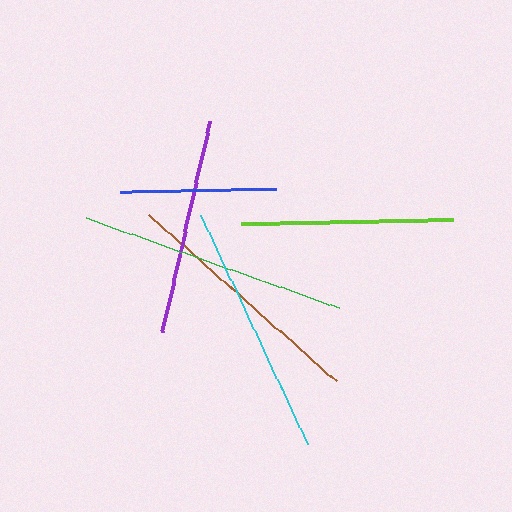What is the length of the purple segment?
The purple segment is approximately 216 pixels long.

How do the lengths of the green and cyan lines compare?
The green and cyan lines are approximately the same length.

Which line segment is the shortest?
The blue line is the shortest at approximately 156 pixels.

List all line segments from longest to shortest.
From longest to shortest: green, cyan, brown, purple, lime, blue.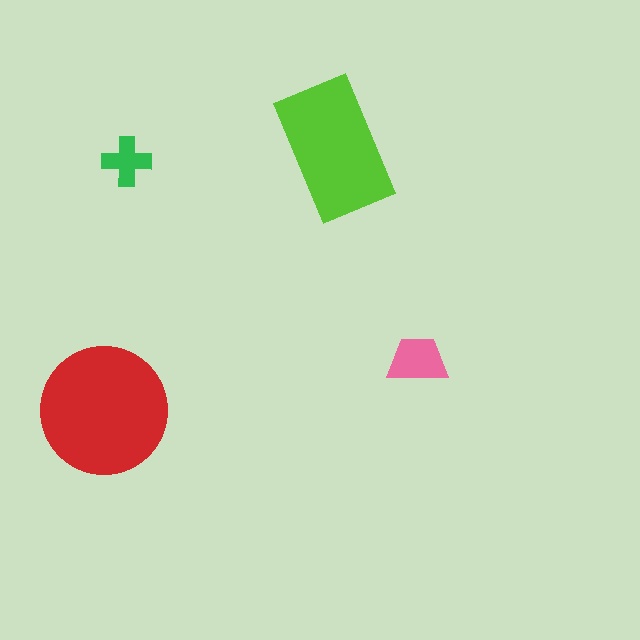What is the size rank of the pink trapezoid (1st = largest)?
3rd.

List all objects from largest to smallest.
The red circle, the lime rectangle, the pink trapezoid, the green cross.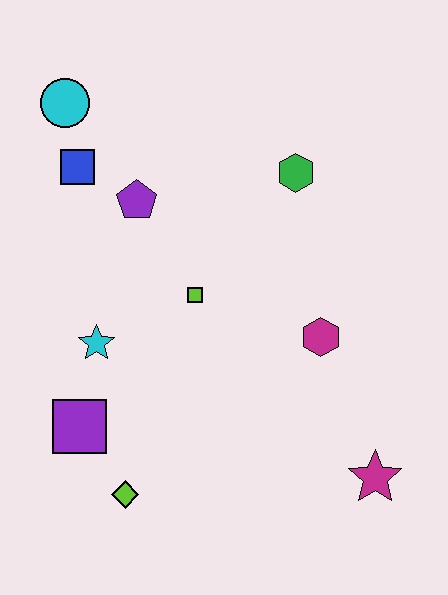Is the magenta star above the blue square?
No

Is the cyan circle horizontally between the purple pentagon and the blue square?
No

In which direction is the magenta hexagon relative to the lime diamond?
The magenta hexagon is to the right of the lime diamond.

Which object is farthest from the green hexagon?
The lime diamond is farthest from the green hexagon.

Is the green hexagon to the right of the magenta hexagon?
No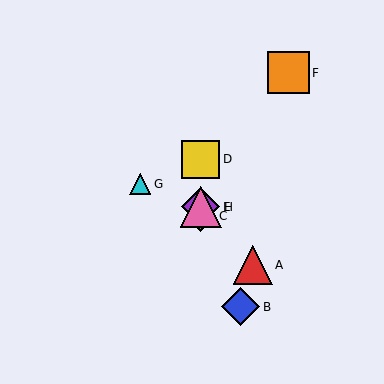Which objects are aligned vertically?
Objects C, D, E, H are aligned vertically.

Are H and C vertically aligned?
Yes, both are at x≈201.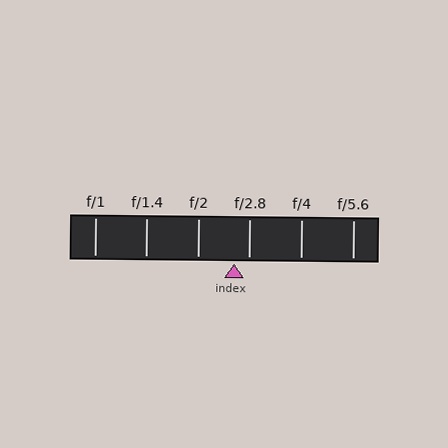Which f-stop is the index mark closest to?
The index mark is closest to f/2.8.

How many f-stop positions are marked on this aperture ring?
There are 6 f-stop positions marked.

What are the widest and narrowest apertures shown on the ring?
The widest aperture shown is f/1 and the narrowest is f/5.6.